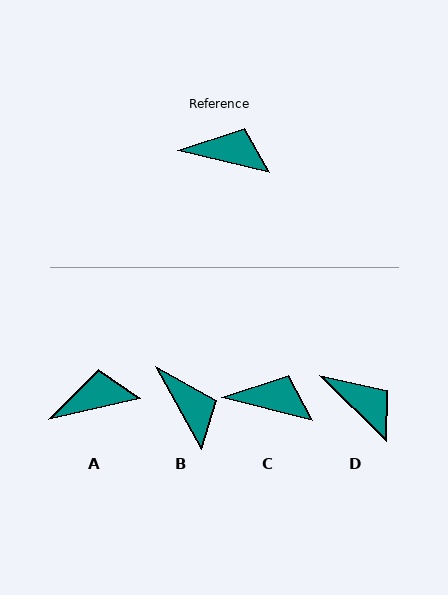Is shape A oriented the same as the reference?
No, it is off by about 26 degrees.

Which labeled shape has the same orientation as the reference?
C.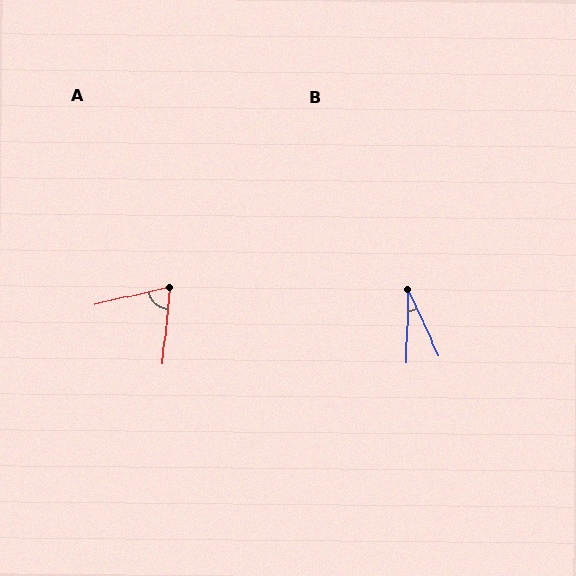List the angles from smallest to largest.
B (26°), A (71°).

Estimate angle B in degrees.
Approximately 26 degrees.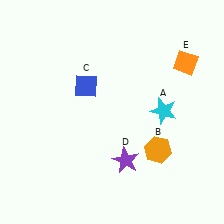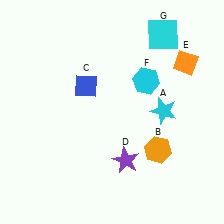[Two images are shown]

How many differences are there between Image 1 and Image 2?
There are 2 differences between the two images.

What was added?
A cyan hexagon (F), a cyan square (G) were added in Image 2.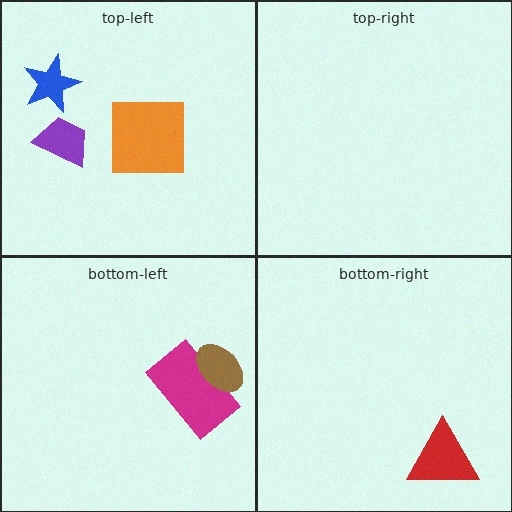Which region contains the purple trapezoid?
The top-left region.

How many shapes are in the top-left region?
3.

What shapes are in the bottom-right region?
The red triangle.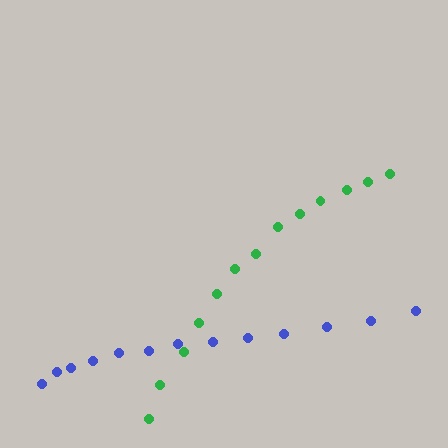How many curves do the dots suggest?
There are 2 distinct paths.